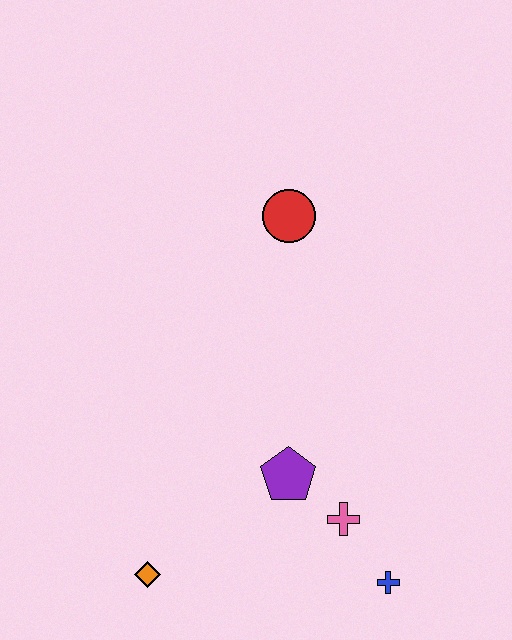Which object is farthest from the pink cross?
The red circle is farthest from the pink cross.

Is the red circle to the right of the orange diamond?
Yes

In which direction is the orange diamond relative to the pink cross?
The orange diamond is to the left of the pink cross.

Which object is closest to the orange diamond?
The purple pentagon is closest to the orange diamond.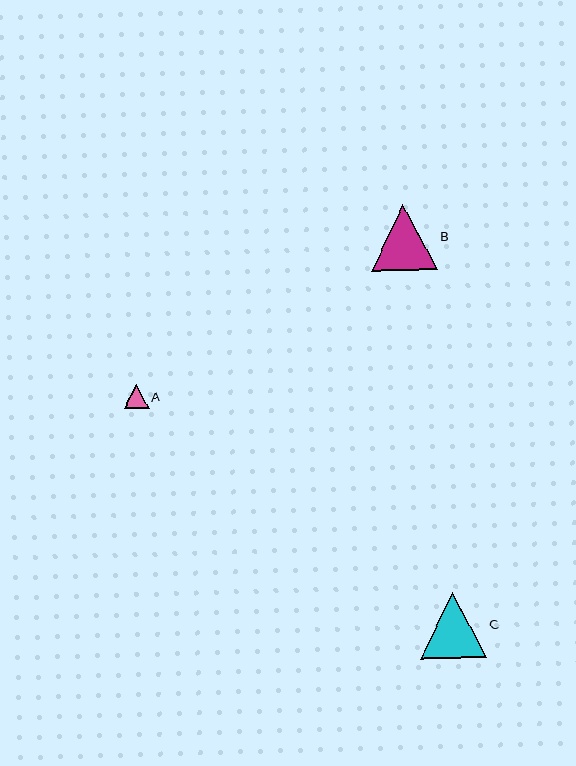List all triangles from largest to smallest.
From largest to smallest: B, C, A.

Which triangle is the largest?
Triangle B is the largest with a size of approximately 67 pixels.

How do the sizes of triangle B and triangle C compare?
Triangle B and triangle C are approximately the same size.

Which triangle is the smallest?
Triangle A is the smallest with a size of approximately 24 pixels.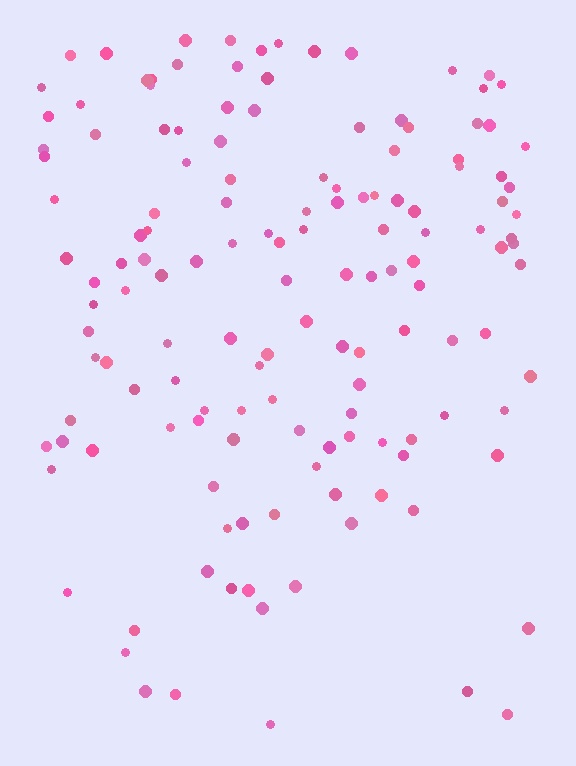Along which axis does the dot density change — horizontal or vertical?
Vertical.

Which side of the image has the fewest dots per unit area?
The bottom.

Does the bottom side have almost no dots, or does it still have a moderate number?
Still a moderate number, just noticeably fewer than the top.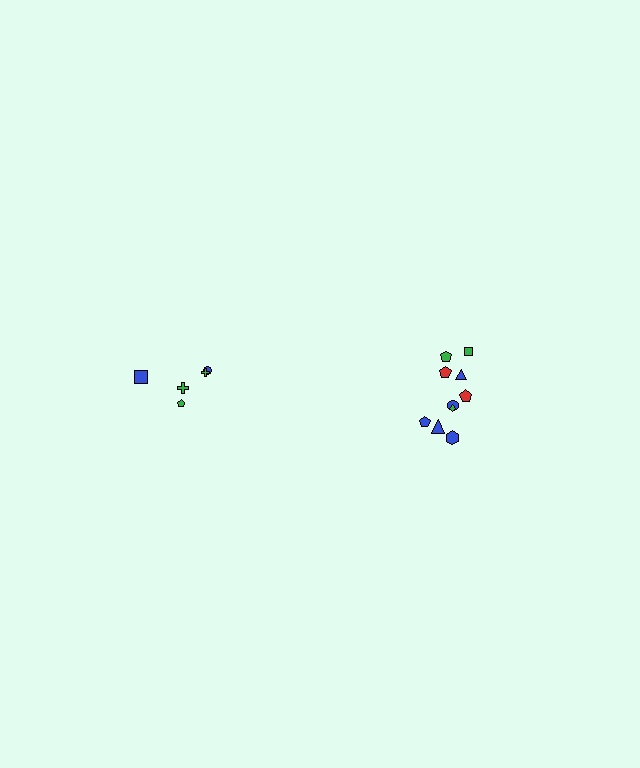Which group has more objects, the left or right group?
The right group.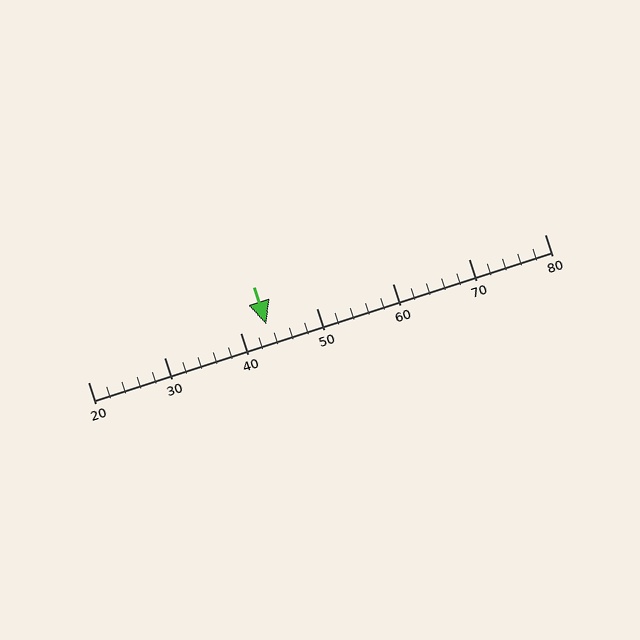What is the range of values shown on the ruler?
The ruler shows values from 20 to 80.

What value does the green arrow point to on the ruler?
The green arrow points to approximately 43.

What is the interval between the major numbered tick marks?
The major tick marks are spaced 10 units apart.